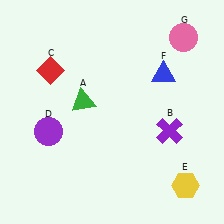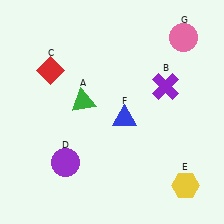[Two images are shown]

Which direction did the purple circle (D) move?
The purple circle (D) moved down.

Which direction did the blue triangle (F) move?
The blue triangle (F) moved down.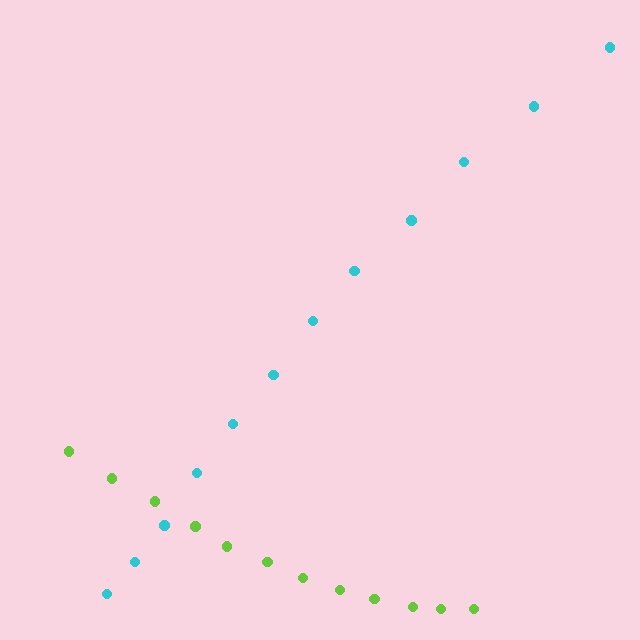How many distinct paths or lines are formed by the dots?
There are 2 distinct paths.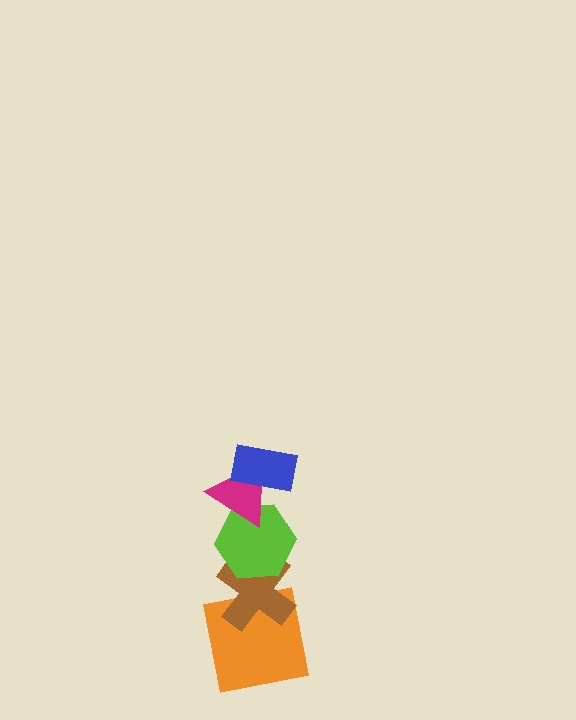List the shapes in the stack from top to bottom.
From top to bottom: the blue rectangle, the magenta triangle, the lime hexagon, the brown cross, the orange square.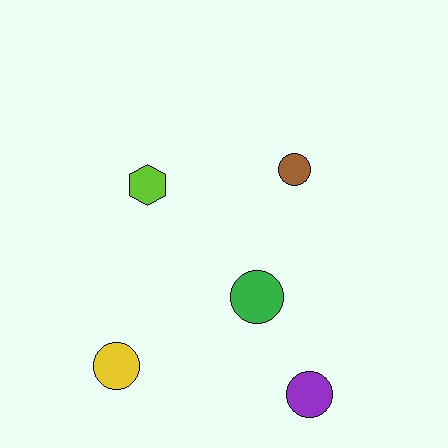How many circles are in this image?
There are 4 circles.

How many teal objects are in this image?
There are no teal objects.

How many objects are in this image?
There are 5 objects.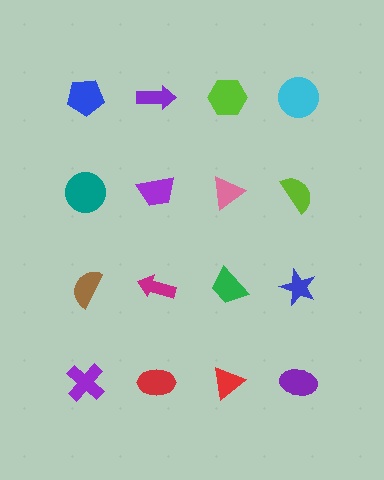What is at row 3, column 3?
A green trapezoid.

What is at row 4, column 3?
A red triangle.